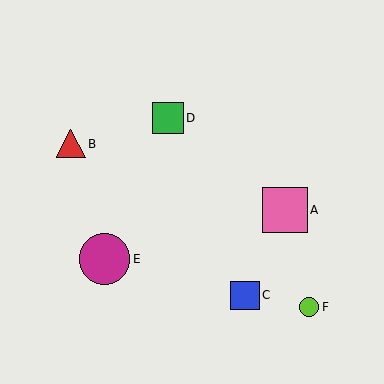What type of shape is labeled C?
Shape C is a blue square.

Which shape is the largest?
The magenta circle (labeled E) is the largest.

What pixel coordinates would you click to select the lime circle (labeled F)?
Click at (309, 307) to select the lime circle F.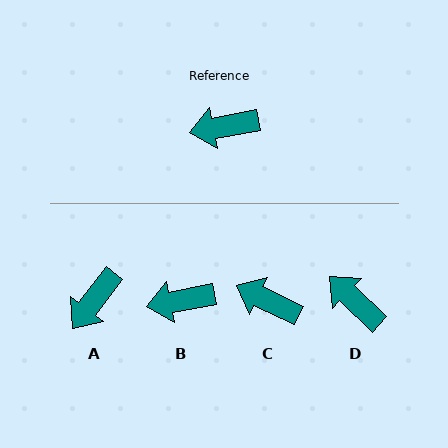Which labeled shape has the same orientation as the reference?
B.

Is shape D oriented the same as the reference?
No, it is off by about 54 degrees.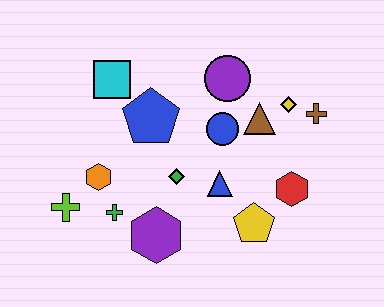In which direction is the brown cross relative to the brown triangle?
The brown cross is to the right of the brown triangle.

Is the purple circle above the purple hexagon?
Yes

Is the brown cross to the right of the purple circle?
Yes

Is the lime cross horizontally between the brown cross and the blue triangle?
No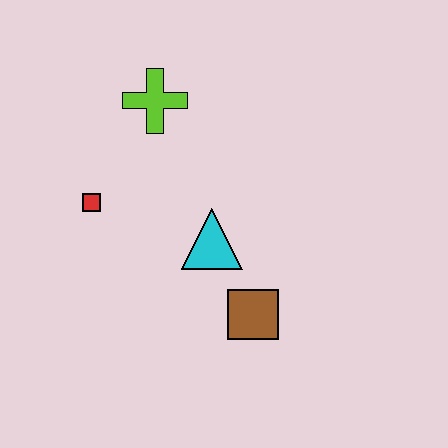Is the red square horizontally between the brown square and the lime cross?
No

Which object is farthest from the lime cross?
The brown square is farthest from the lime cross.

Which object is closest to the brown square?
The cyan triangle is closest to the brown square.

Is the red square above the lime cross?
No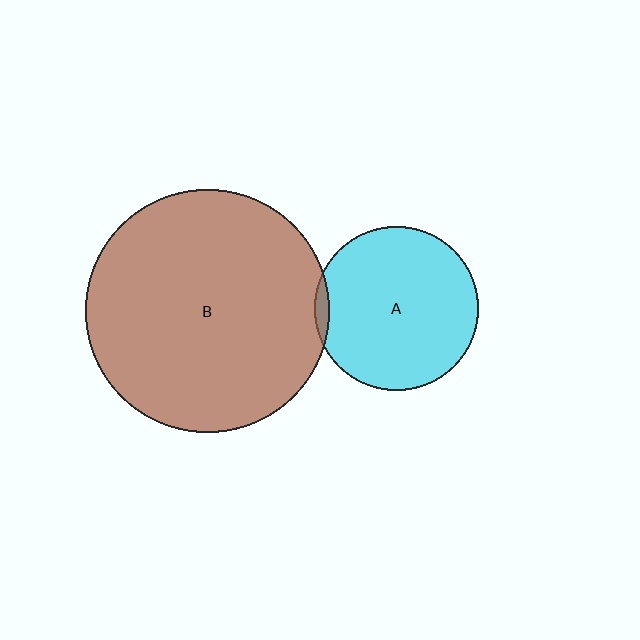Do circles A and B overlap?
Yes.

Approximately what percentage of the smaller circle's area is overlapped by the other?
Approximately 5%.